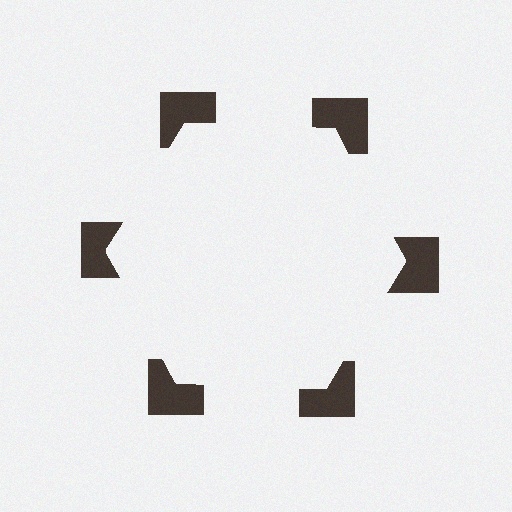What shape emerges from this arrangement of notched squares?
An illusory hexagon — its edges are inferred from the aligned wedge cuts in the notched squares, not physically drawn.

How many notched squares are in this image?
There are 6 — one at each vertex of the illusory hexagon.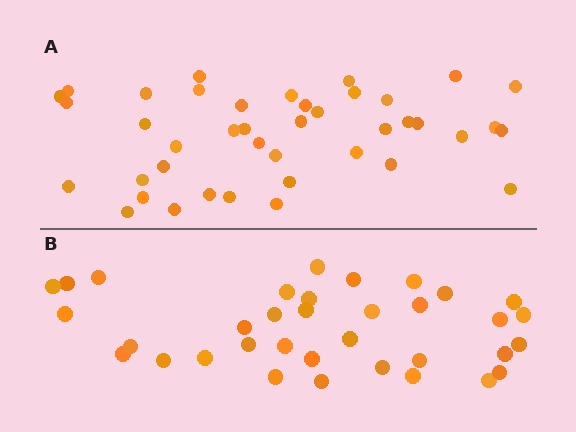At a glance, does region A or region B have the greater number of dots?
Region A (the top region) has more dots.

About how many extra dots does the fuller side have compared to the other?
Region A has about 6 more dots than region B.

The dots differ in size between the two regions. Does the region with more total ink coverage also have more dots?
No. Region B has more total ink coverage because its dots are larger, but region A actually contains more individual dots. Total area can be misleading — the number of items is what matters here.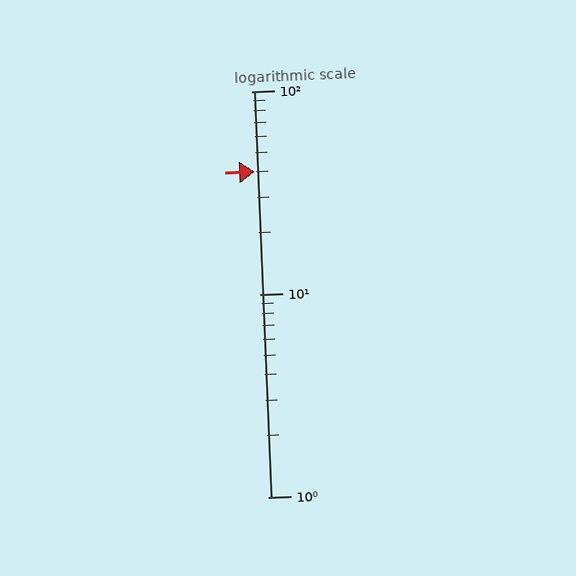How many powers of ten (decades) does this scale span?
The scale spans 2 decades, from 1 to 100.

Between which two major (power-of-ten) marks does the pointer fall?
The pointer is between 10 and 100.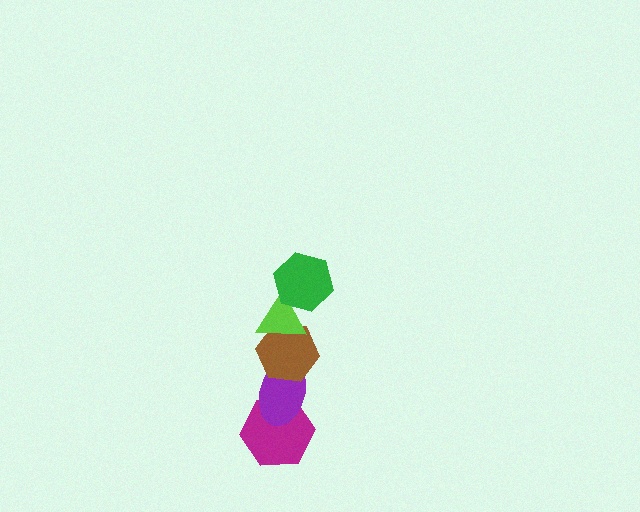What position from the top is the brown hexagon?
The brown hexagon is 3rd from the top.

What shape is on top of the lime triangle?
The green hexagon is on top of the lime triangle.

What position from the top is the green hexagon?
The green hexagon is 1st from the top.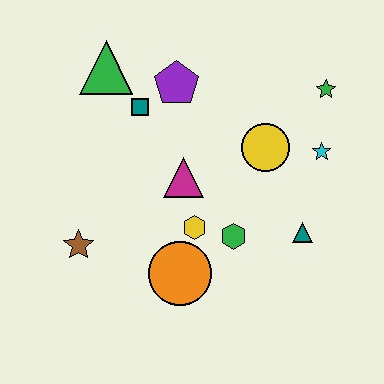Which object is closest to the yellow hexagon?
The green hexagon is closest to the yellow hexagon.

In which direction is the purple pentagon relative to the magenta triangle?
The purple pentagon is above the magenta triangle.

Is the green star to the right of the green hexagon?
Yes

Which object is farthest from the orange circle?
The green star is farthest from the orange circle.